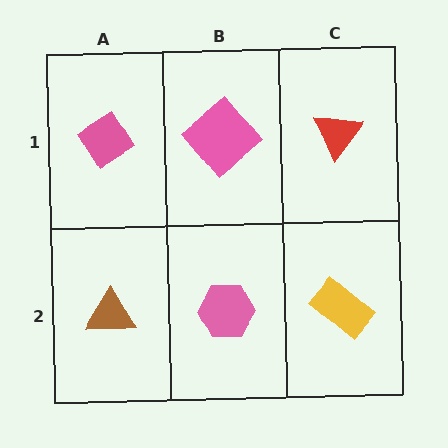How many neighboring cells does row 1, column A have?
2.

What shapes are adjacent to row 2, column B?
A pink diamond (row 1, column B), a brown triangle (row 2, column A), a yellow rectangle (row 2, column C).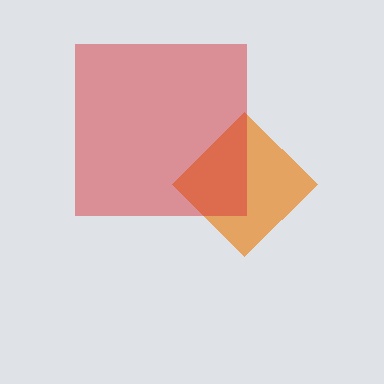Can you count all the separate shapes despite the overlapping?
Yes, there are 2 separate shapes.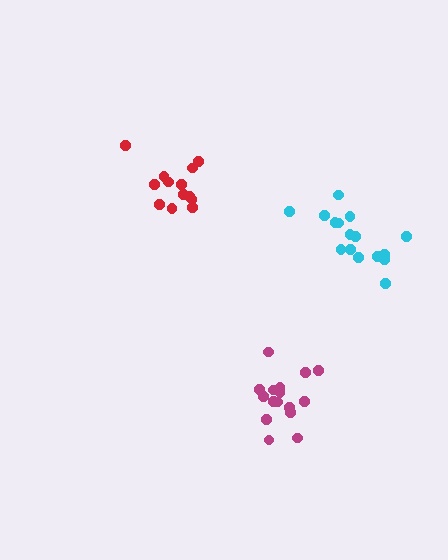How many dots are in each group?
Group 1: 16 dots, Group 2: 16 dots, Group 3: 13 dots (45 total).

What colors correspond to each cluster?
The clusters are colored: cyan, magenta, red.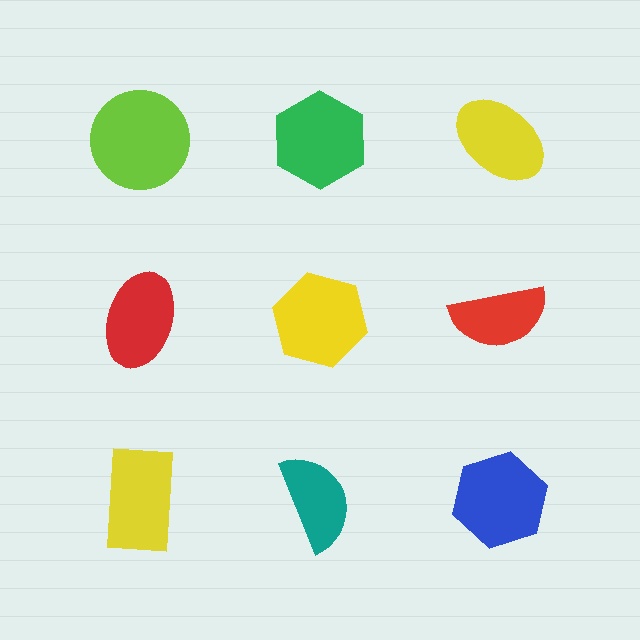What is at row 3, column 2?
A teal semicircle.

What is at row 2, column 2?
A yellow hexagon.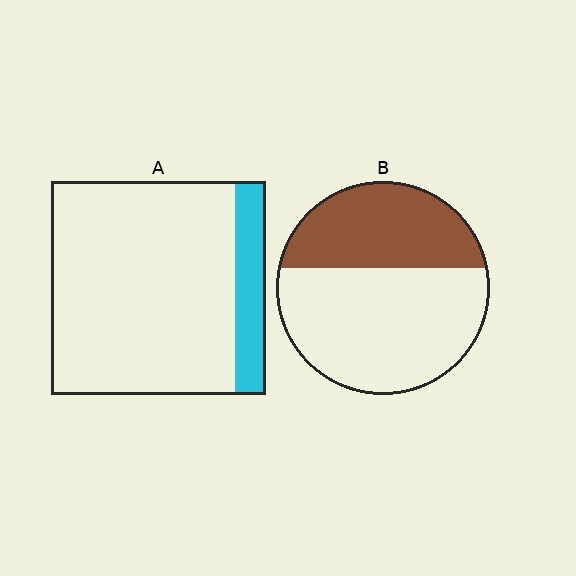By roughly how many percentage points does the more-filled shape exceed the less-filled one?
By roughly 25 percentage points (B over A).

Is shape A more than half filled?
No.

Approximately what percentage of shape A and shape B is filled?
A is approximately 15% and B is approximately 40%.